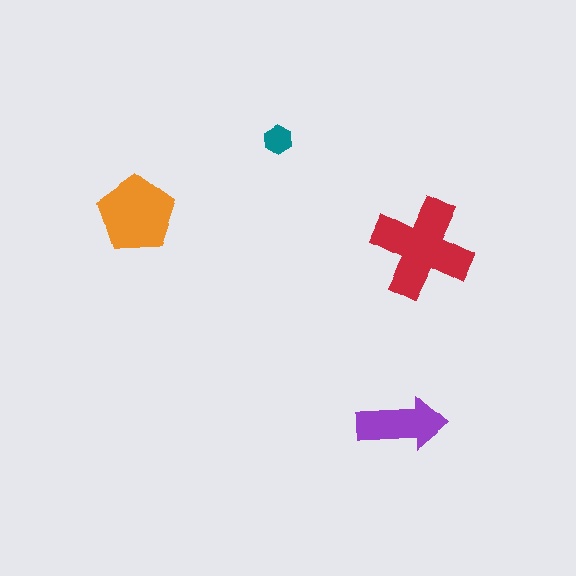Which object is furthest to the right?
The red cross is rightmost.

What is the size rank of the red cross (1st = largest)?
1st.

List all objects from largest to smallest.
The red cross, the orange pentagon, the purple arrow, the teal hexagon.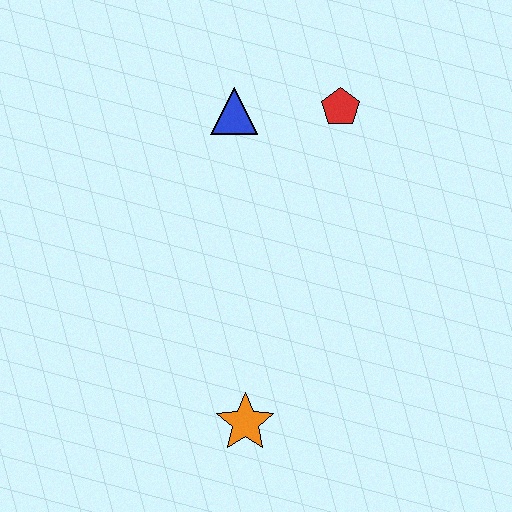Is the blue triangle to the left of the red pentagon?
Yes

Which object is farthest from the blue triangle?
The orange star is farthest from the blue triangle.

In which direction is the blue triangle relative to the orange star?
The blue triangle is above the orange star.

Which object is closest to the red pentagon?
The blue triangle is closest to the red pentagon.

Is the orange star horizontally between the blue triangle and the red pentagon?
Yes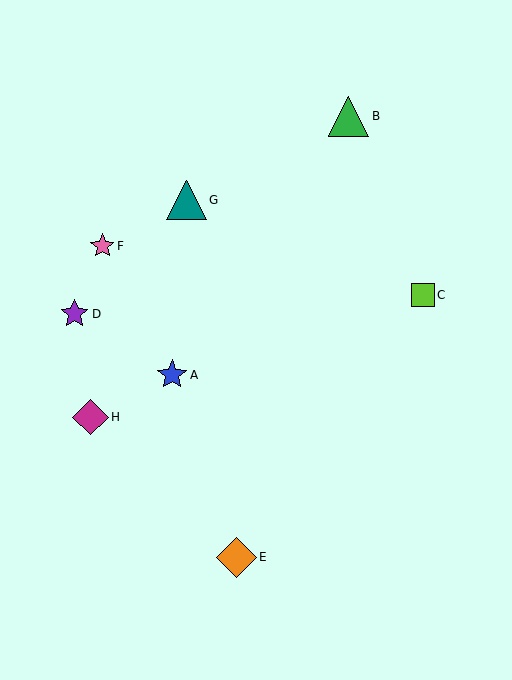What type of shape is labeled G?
Shape G is a teal triangle.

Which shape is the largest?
The orange diamond (labeled E) is the largest.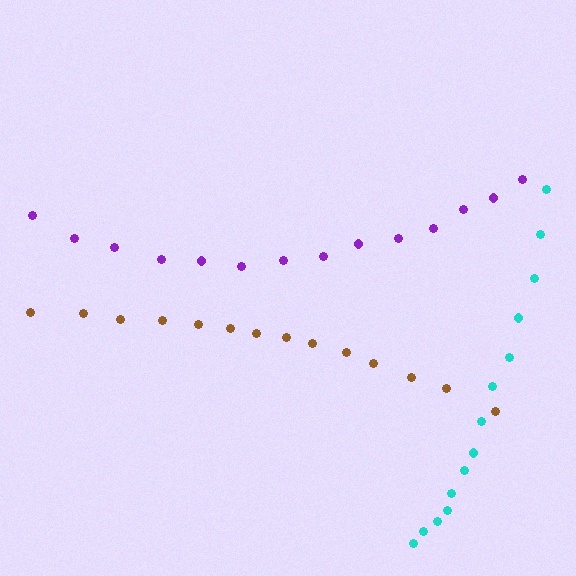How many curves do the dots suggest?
There are 3 distinct paths.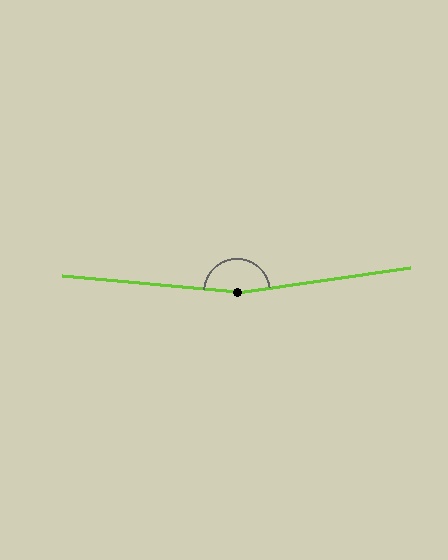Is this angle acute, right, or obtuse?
It is obtuse.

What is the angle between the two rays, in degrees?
Approximately 167 degrees.